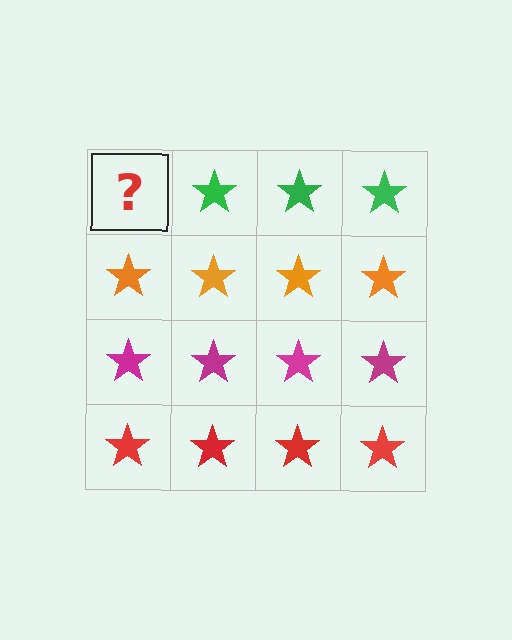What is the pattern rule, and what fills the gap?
The rule is that each row has a consistent color. The gap should be filled with a green star.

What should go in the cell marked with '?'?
The missing cell should contain a green star.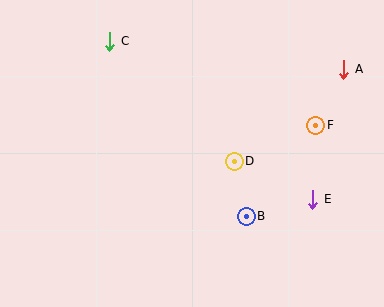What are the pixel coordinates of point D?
Point D is at (234, 161).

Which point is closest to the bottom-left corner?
Point B is closest to the bottom-left corner.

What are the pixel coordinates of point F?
Point F is at (316, 125).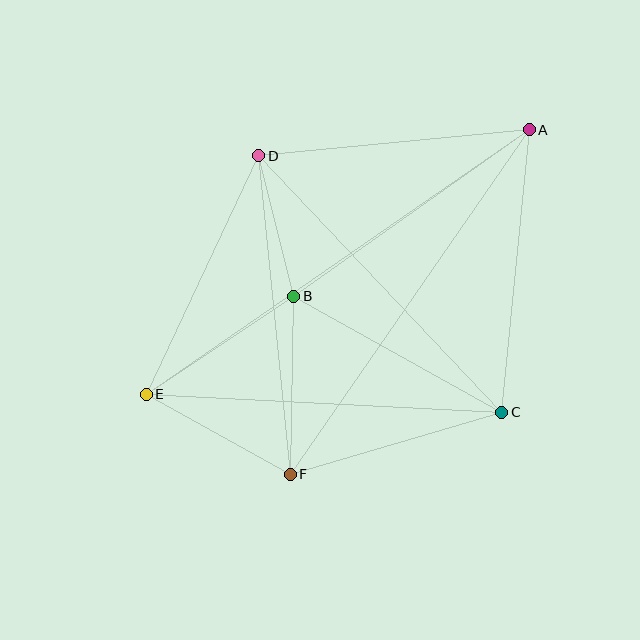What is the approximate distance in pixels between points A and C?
The distance between A and C is approximately 284 pixels.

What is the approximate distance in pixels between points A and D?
The distance between A and D is approximately 271 pixels.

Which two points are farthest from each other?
Points A and E are farthest from each other.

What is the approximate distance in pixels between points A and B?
The distance between A and B is approximately 288 pixels.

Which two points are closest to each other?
Points B and D are closest to each other.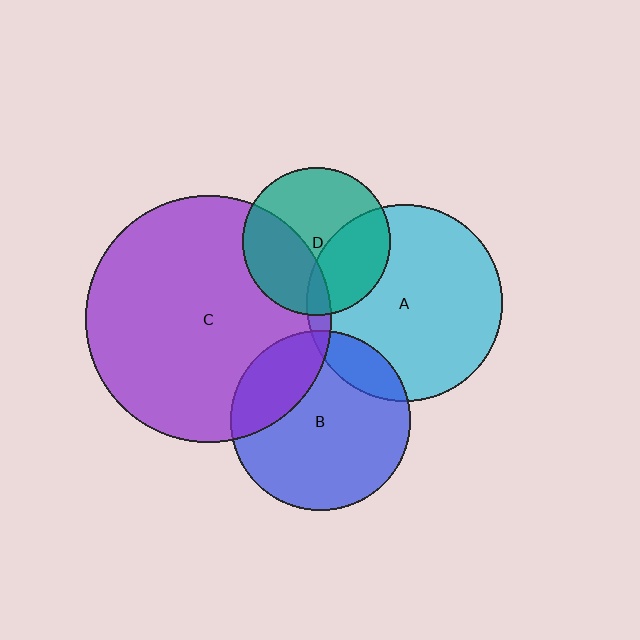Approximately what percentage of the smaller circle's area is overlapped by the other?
Approximately 35%.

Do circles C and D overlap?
Yes.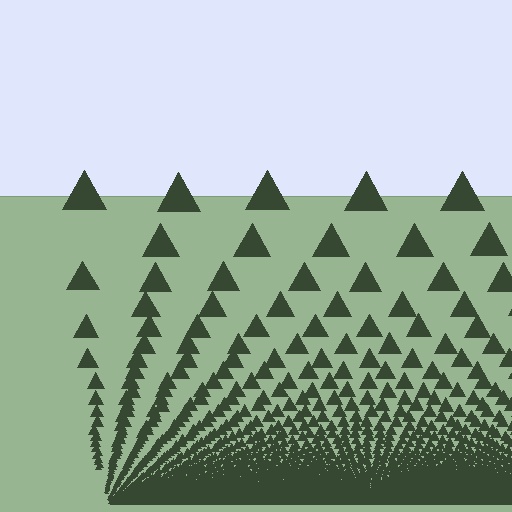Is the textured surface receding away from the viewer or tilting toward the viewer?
The surface appears to tilt toward the viewer. Texture elements get larger and sparser toward the top.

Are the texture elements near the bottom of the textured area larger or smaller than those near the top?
Smaller. The gradient is inverted — elements near the bottom are smaller and denser.